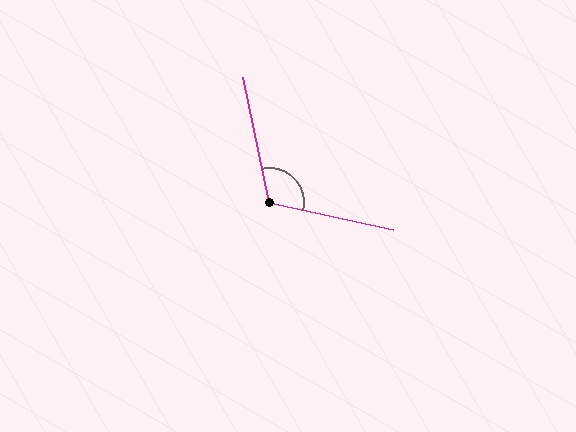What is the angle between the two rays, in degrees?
Approximately 114 degrees.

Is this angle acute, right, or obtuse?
It is obtuse.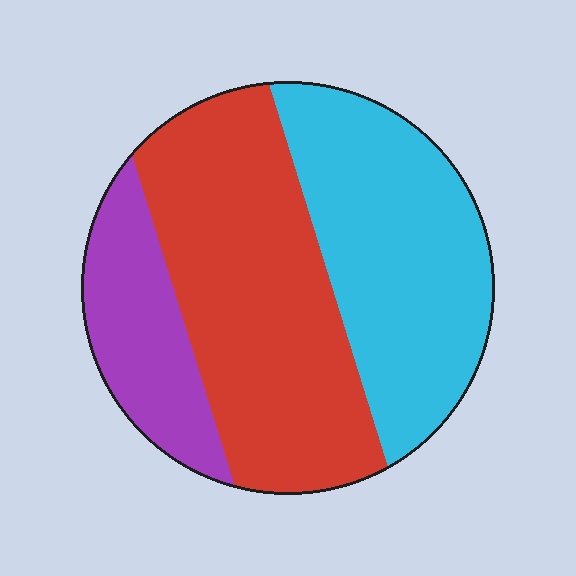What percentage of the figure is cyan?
Cyan covers roughly 35% of the figure.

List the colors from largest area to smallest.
From largest to smallest: red, cyan, purple.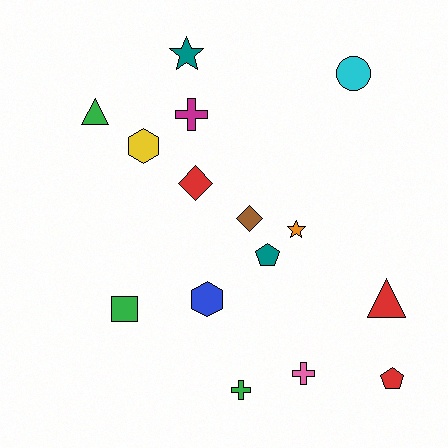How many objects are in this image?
There are 15 objects.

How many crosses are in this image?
There are 3 crosses.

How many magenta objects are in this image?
There is 1 magenta object.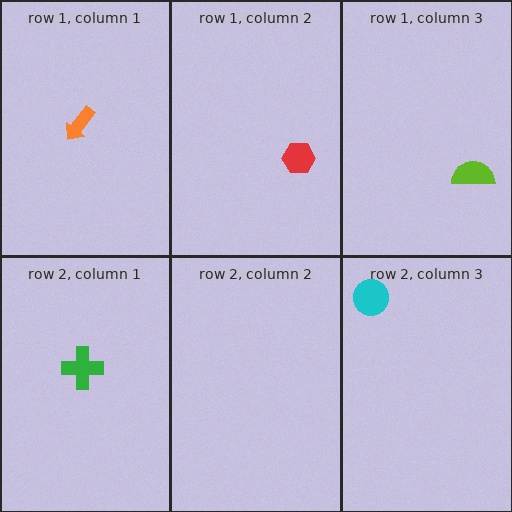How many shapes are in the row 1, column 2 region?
1.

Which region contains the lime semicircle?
The row 1, column 3 region.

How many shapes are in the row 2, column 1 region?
1.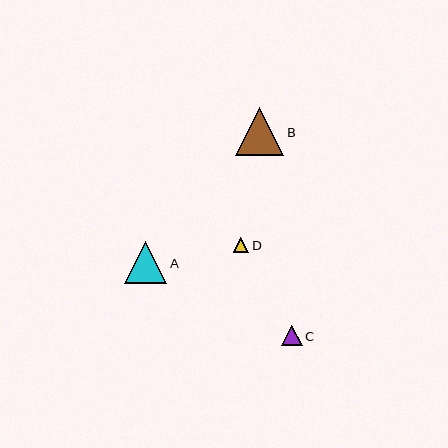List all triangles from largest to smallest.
From largest to smallest: B, A, C, D.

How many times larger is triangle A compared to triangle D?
Triangle A is approximately 2.8 times the size of triangle D.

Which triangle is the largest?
Triangle B is the largest with a size of approximately 48 pixels.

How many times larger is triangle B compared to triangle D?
Triangle B is approximately 3.2 times the size of triangle D.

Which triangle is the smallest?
Triangle D is the smallest with a size of approximately 15 pixels.